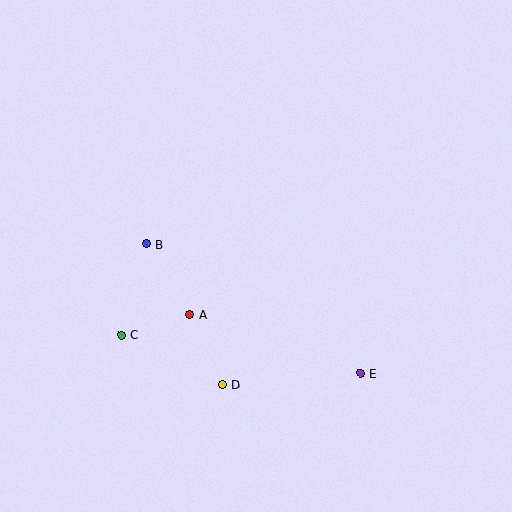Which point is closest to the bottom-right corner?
Point E is closest to the bottom-right corner.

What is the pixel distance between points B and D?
The distance between B and D is 160 pixels.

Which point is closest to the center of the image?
Point A at (190, 314) is closest to the center.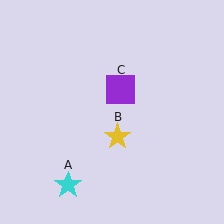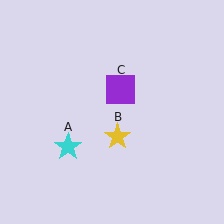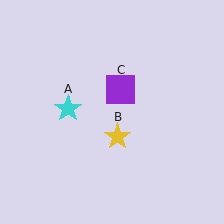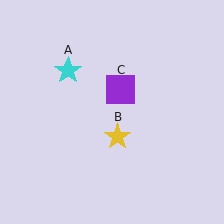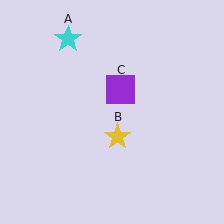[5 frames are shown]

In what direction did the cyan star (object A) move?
The cyan star (object A) moved up.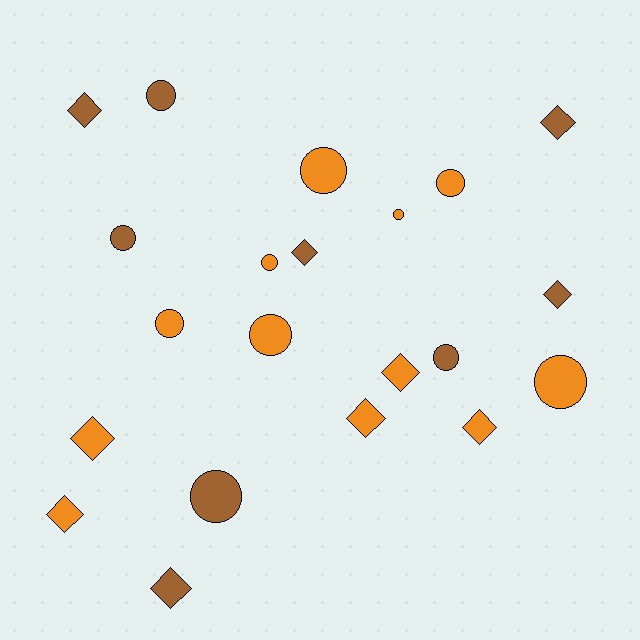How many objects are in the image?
There are 21 objects.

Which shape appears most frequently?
Circle, with 11 objects.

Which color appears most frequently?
Orange, with 12 objects.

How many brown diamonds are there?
There are 5 brown diamonds.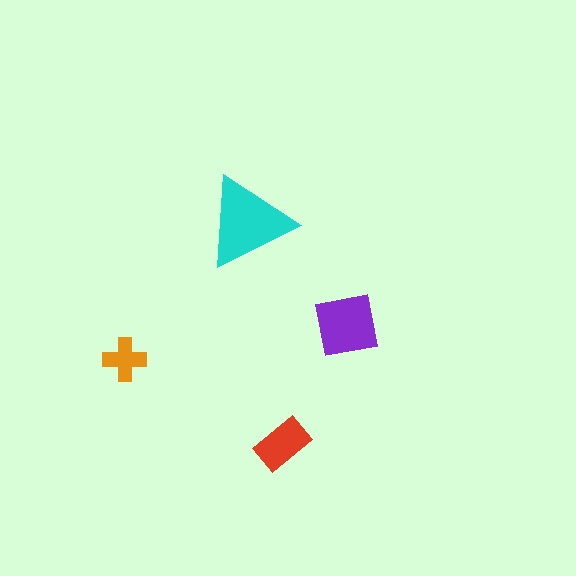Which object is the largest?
The cyan triangle.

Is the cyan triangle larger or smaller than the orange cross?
Larger.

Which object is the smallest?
The orange cross.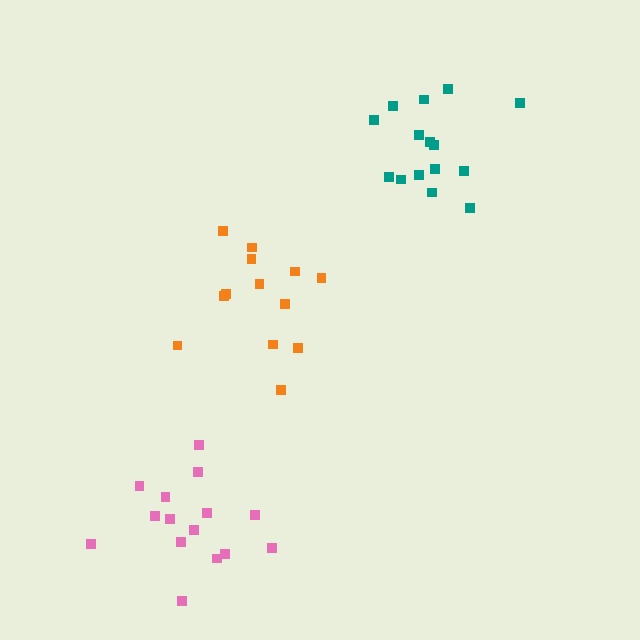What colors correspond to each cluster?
The clusters are colored: teal, pink, orange.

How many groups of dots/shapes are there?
There are 3 groups.